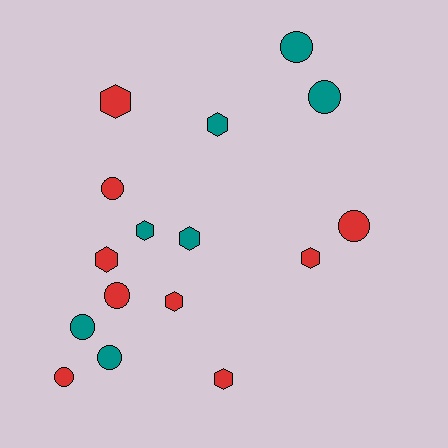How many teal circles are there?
There are 4 teal circles.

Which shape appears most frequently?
Hexagon, with 8 objects.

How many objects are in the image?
There are 16 objects.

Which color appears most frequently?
Red, with 9 objects.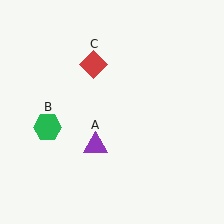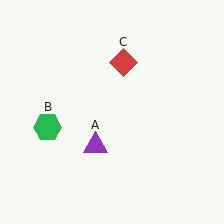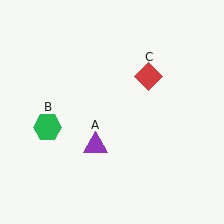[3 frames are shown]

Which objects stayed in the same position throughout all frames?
Purple triangle (object A) and green hexagon (object B) remained stationary.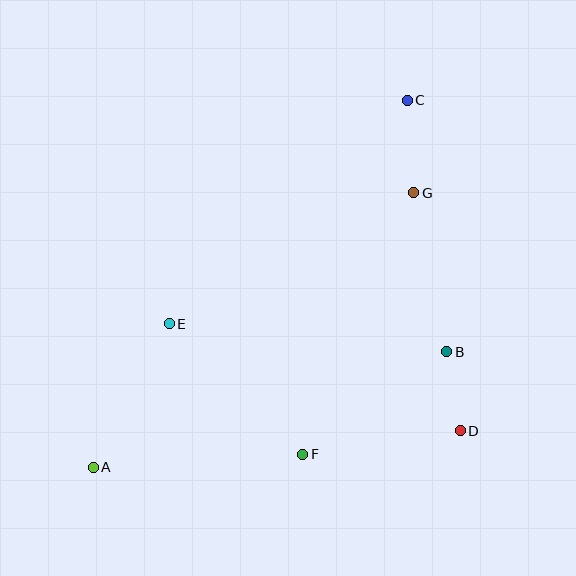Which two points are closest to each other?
Points B and D are closest to each other.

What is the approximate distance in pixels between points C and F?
The distance between C and F is approximately 369 pixels.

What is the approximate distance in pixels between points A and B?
The distance between A and B is approximately 372 pixels.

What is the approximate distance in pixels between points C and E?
The distance between C and E is approximately 327 pixels.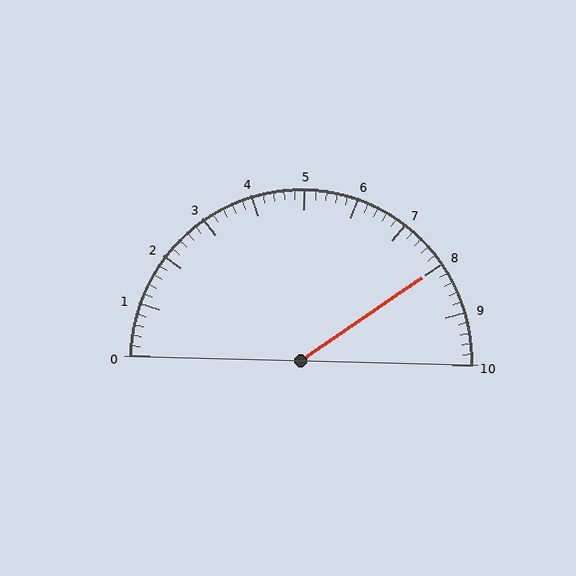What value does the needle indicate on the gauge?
The needle indicates approximately 8.0.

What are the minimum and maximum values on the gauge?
The gauge ranges from 0 to 10.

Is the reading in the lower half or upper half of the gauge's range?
The reading is in the upper half of the range (0 to 10).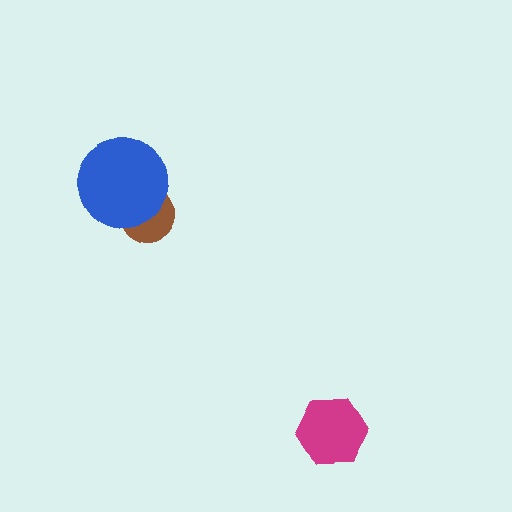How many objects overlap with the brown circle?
1 object overlaps with the brown circle.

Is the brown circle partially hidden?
Yes, it is partially covered by another shape.